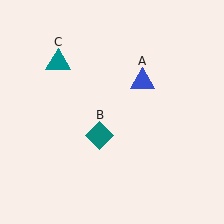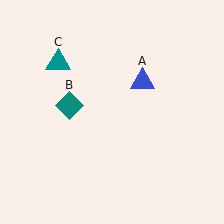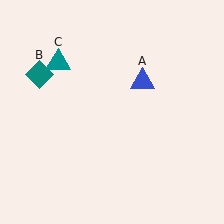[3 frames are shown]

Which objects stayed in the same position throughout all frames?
Blue triangle (object A) and teal triangle (object C) remained stationary.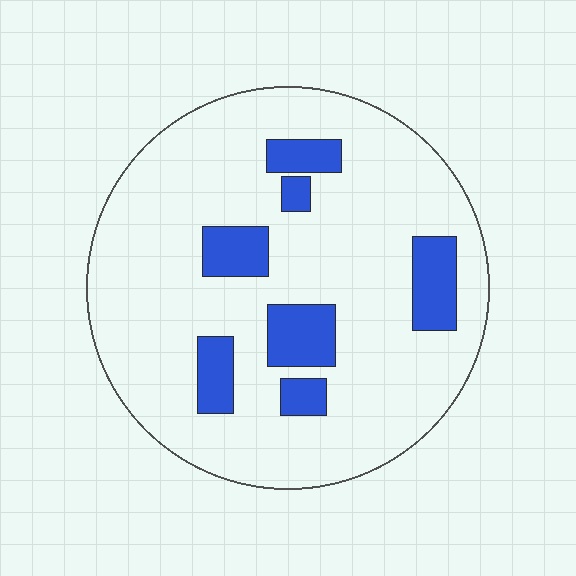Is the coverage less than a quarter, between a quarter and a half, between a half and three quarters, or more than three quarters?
Less than a quarter.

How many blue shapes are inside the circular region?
7.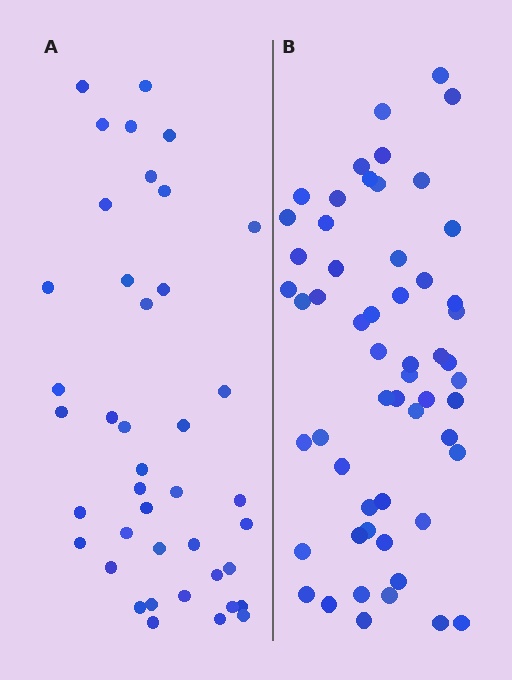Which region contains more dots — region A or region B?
Region B (the right region) has more dots.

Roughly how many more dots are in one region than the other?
Region B has approximately 15 more dots than region A.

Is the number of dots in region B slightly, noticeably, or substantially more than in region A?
Region B has noticeably more, but not dramatically so. The ratio is roughly 1.4 to 1.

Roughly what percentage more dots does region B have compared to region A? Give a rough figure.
About 35% more.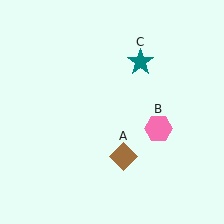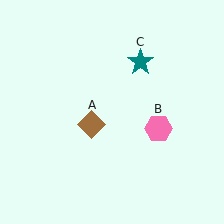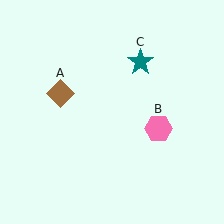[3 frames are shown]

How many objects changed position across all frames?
1 object changed position: brown diamond (object A).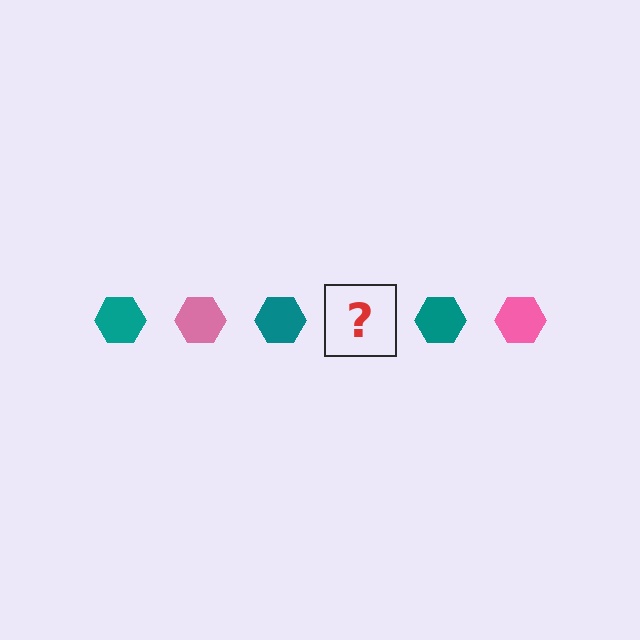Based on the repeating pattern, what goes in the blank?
The blank should be a pink hexagon.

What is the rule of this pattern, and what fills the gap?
The rule is that the pattern cycles through teal, pink hexagons. The gap should be filled with a pink hexagon.